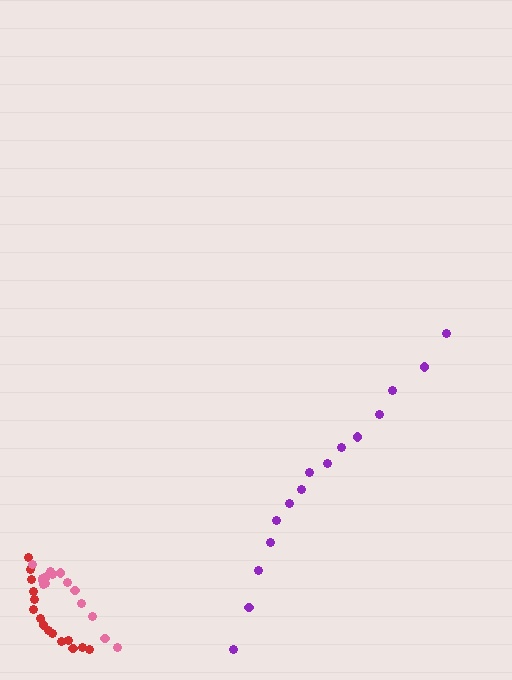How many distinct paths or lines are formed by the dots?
There are 3 distinct paths.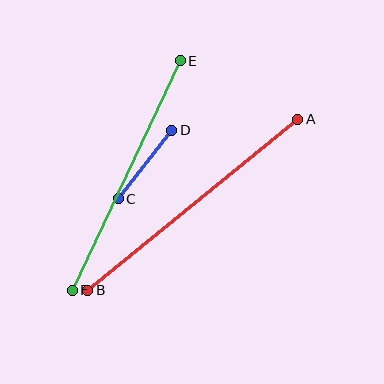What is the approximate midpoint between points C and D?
The midpoint is at approximately (145, 165) pixels.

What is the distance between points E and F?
The distance is approximately 254 pixels.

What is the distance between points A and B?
The distance is approximately 271 pixels.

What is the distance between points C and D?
The distance is approximately 87 pixels.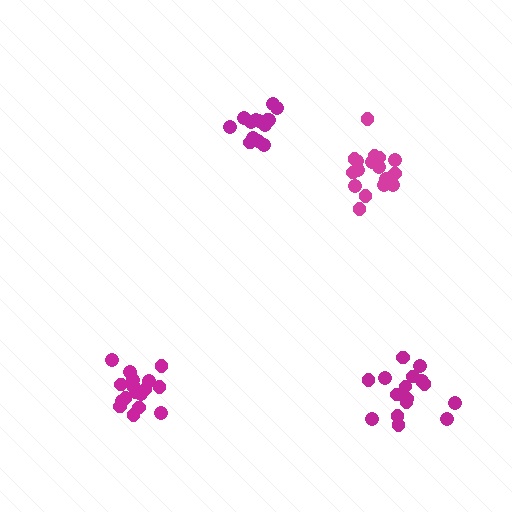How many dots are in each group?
Group 1: 15 dots, Group 2: 16 dots, Group 3: 18 dots, Group 4: 18 dots (67 total).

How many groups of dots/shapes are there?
There are 4 groups.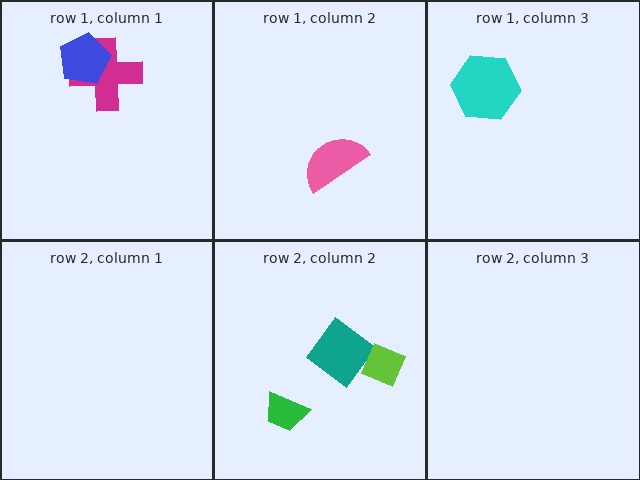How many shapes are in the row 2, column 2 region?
3.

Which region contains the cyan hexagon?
The row 1, column 3 region.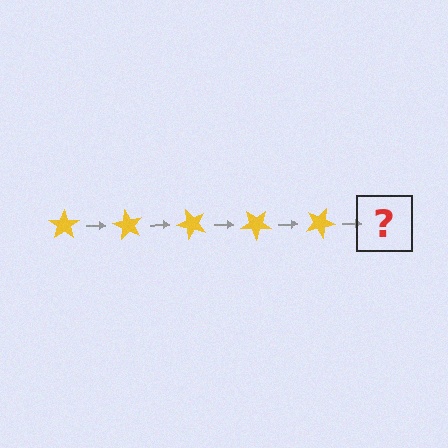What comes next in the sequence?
The next element should be a yellow star rotated 300 degrees.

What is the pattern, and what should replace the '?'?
The pattern is that the star rotates 60 degrees each step. The '?' should be a yellow star rotated 300 degrees.